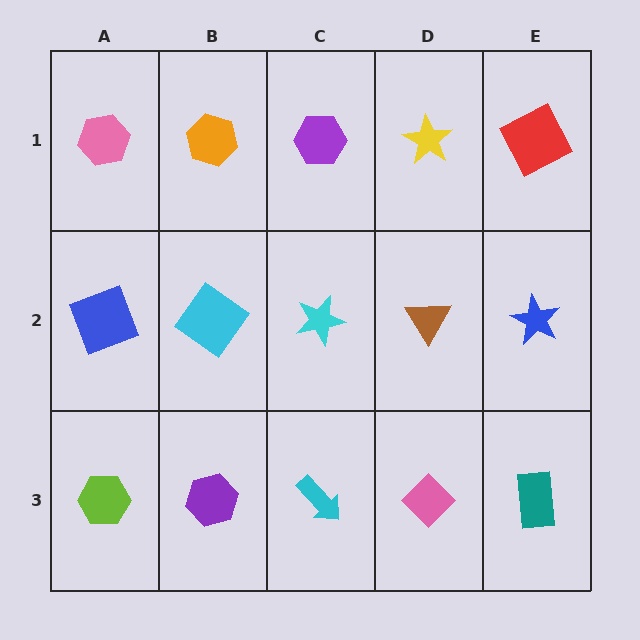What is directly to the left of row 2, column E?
A brown triangle.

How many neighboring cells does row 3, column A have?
2.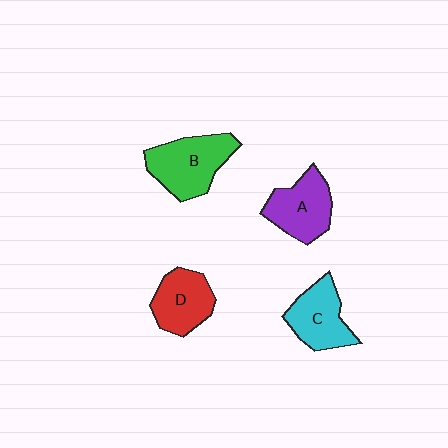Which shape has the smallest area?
Shape D (red).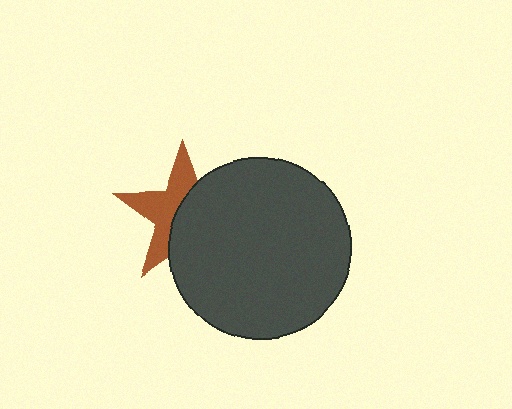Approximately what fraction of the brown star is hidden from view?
Roughly 53% of the brown star is hidden behind the dark gray circle.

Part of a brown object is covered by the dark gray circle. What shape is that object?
It is a star.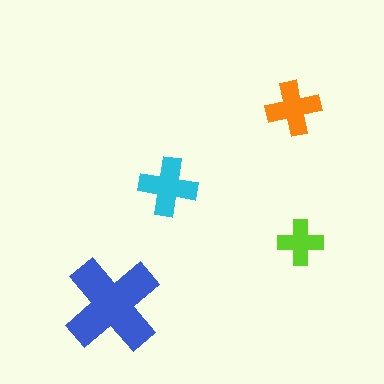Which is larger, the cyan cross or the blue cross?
The blue one.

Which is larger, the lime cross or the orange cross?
The orange one.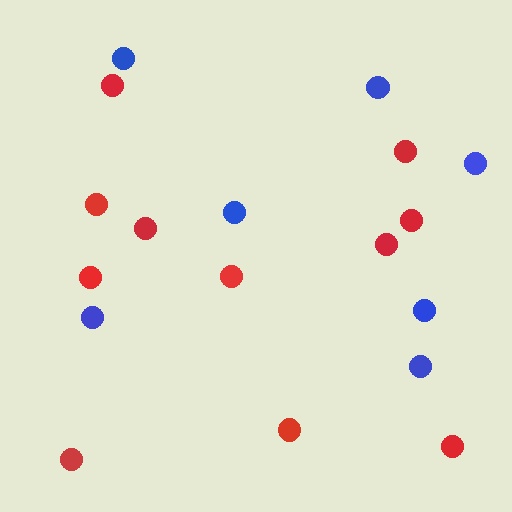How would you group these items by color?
There are 2 groups: one group of blue circles (7) and one group of red circles (11).